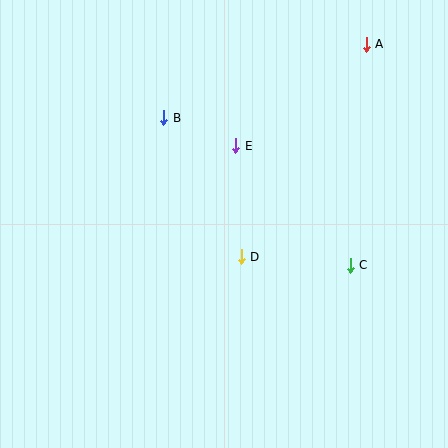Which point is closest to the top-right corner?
Point A is closest to the top-right corner.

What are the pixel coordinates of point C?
Point C is at (350, 265).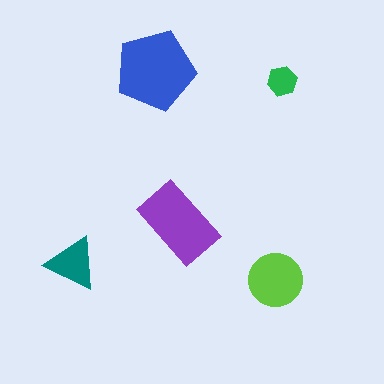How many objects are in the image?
There are 5 objects in the image.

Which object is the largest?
The blue pentagon.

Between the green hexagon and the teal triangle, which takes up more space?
The teal triangle.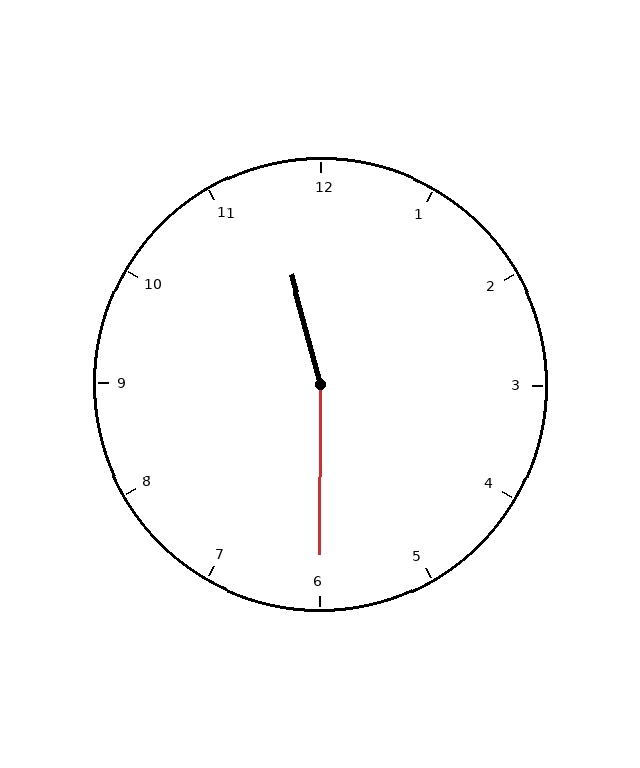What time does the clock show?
11:30.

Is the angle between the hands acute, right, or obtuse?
It is obtuse.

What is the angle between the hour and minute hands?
Approximately 165 degrees.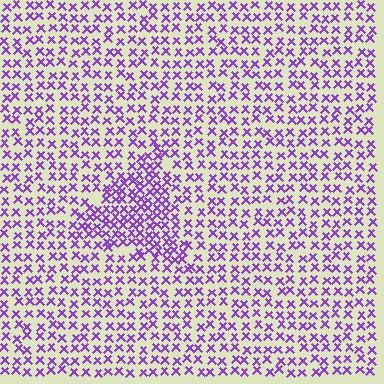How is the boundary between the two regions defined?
The boundary is defined by a change in element density (approximately 1.8x ratio). All elements are the same color, size, and shape.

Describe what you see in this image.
The image contains small purple elements arranged at two different densities. A triangle-shaped region is visible where the elements are more densely packed than the surrounding area.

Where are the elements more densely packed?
The elements are more densely packed inside the triangle boundary.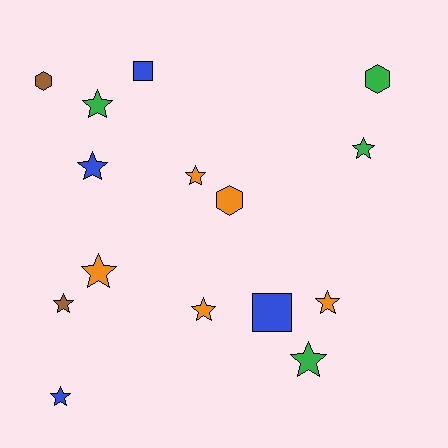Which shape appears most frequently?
Star, with 10 objects.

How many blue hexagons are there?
There are no blue hexagons.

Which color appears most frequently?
Orange, with 5 objects.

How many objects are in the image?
There are 15 objects.